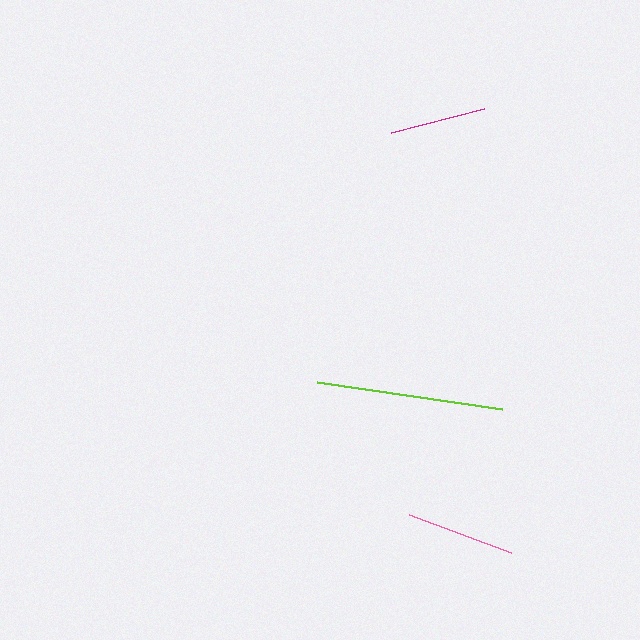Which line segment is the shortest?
The magenta line is the shortest at approximately 96 pixels.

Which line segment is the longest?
The lime line is the longest at approximately 187 pixels.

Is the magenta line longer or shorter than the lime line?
The lime line is longer than the magenta line.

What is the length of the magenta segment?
The magenta segment is approximately 96 pixels long.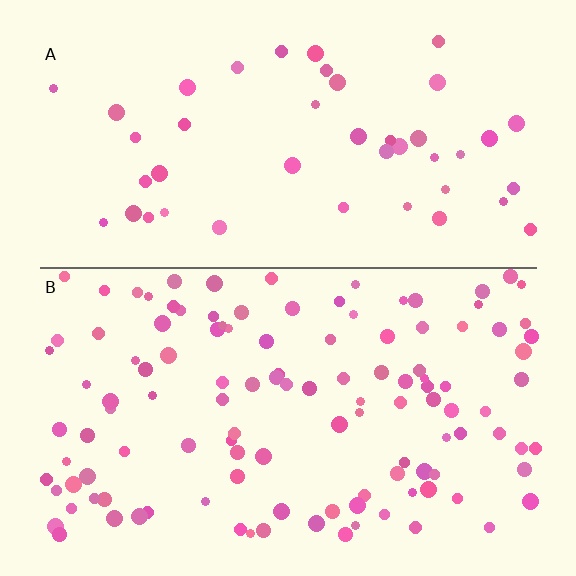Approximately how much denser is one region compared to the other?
Approximately 2.7× — region B over region A.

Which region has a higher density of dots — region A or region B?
B (the bottom).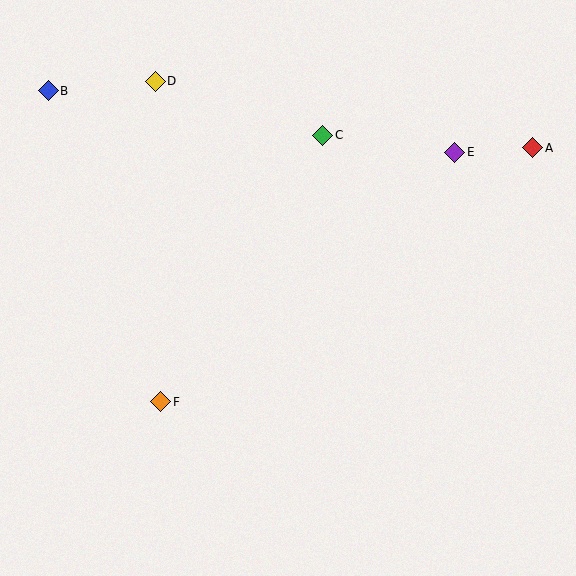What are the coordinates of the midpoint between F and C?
The midpoint between F and C is at (242, 269).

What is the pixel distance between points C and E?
The distance between C and E is 133 pixels.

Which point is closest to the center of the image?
Point C at (323, 135) is closest to the center.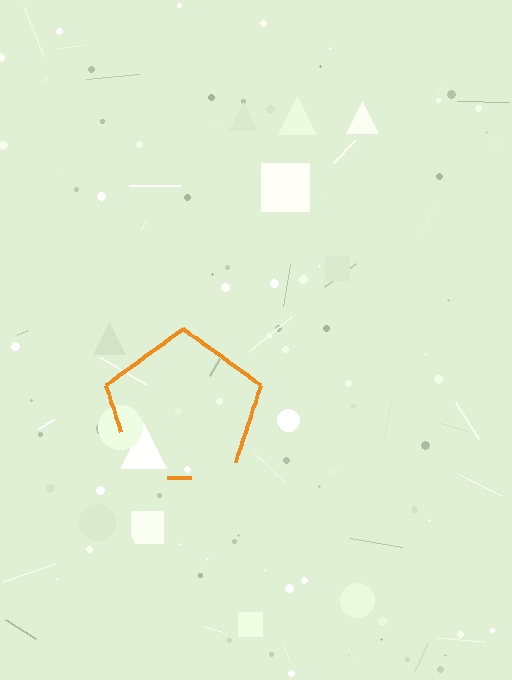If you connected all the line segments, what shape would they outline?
They would outline a pentagon.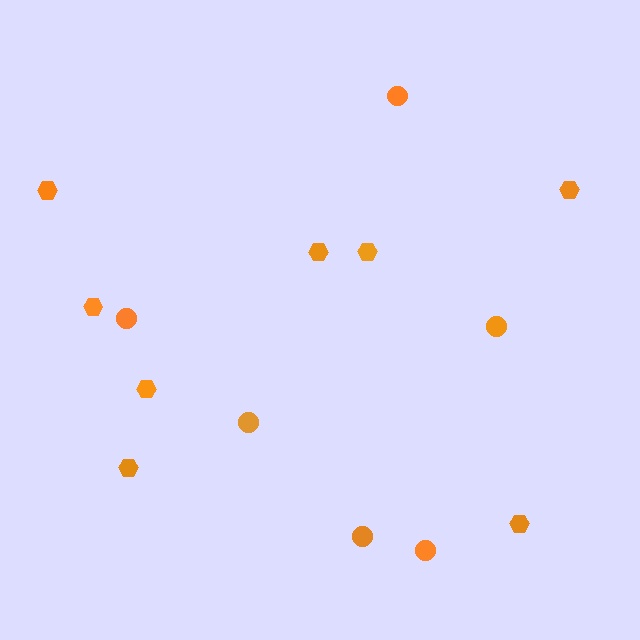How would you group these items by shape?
There are 2 groups: one group of circles (6) and one group of hexagons (8).